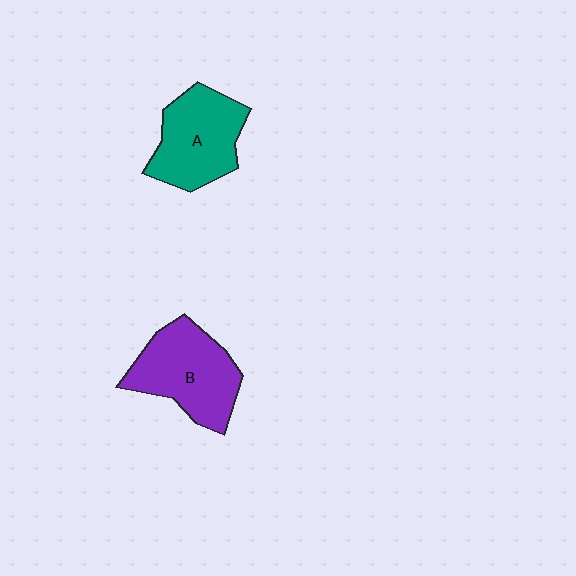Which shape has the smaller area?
Shape A (teal).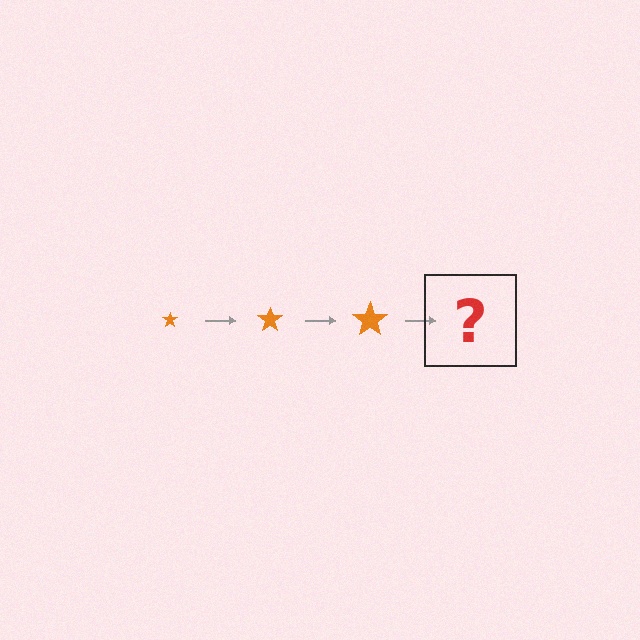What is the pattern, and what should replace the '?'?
The pattern is that the star gets progressively larger each step. The '?' should be an orange star, larger than the previous one.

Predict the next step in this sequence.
The next step is an orange star, larger than the previous one.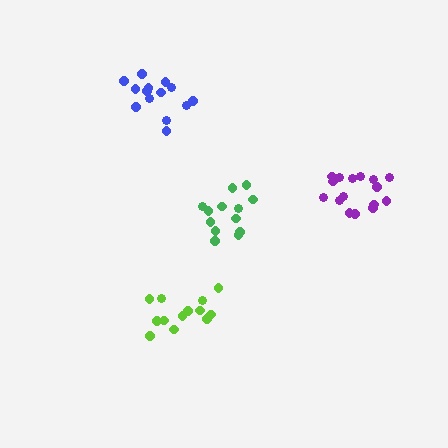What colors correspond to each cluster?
The clusters are colored: lime, blue, green, purple.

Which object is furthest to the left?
The blue cluster is leftmost.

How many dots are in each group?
Group 1: 13 dots, Group 2: 14 dots, Group 3: 13 dots, Group 4: 16 dots (56 total).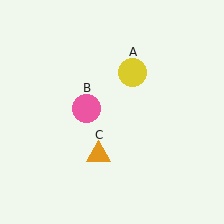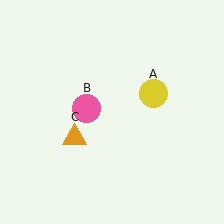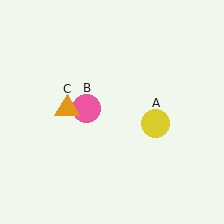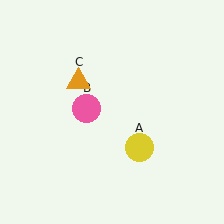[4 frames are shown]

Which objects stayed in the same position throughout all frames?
Pink circle (object B) remained stationary.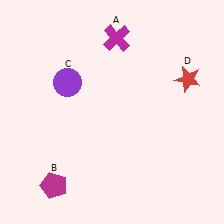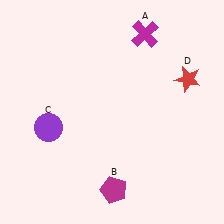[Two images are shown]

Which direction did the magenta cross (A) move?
The magenta cross (A) moved right.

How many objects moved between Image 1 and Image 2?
3 objects moved between the two images.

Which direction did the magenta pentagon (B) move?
The magenta pentagon (B) moved right.